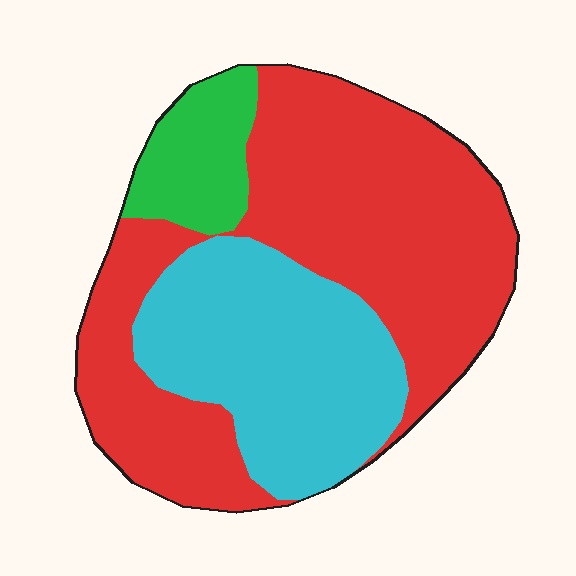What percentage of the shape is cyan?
Cyan covers around 30% of the shape.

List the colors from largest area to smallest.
From largest to smallest: red, cyan, green.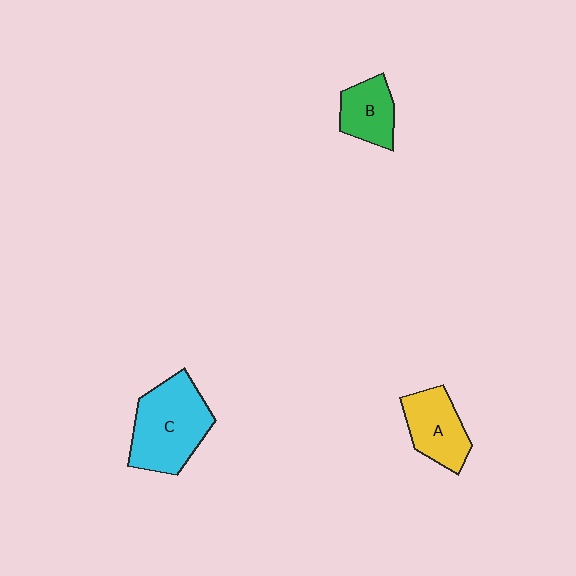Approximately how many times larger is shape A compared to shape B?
Approximately 1.2 times.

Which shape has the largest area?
Shape C (cyan).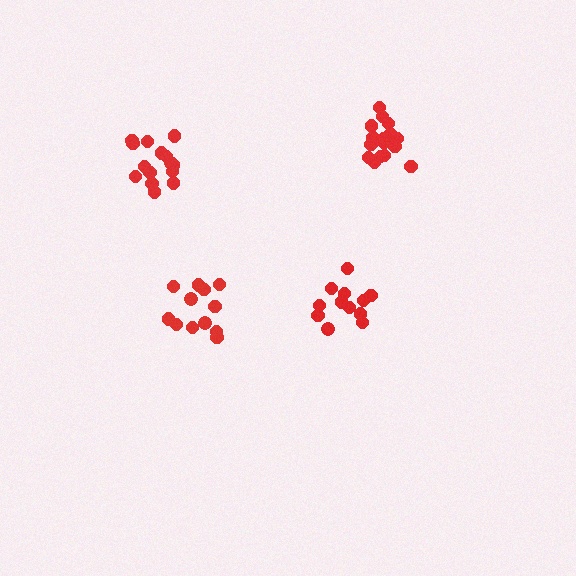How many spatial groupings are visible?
There are 4 spatial groupings.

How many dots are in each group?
Group 1: 16 dots, Group 2: 13 dots, Group 3: 16 dots, Group 4: 12 dots (57 total).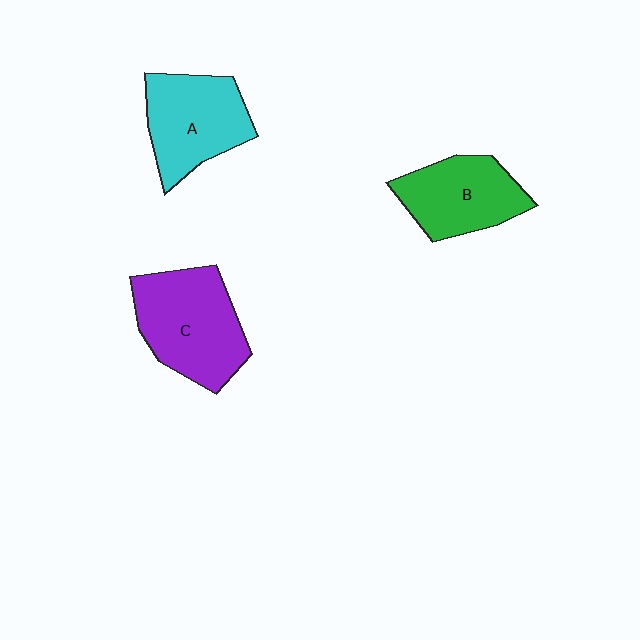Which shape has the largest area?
Shape C (purple).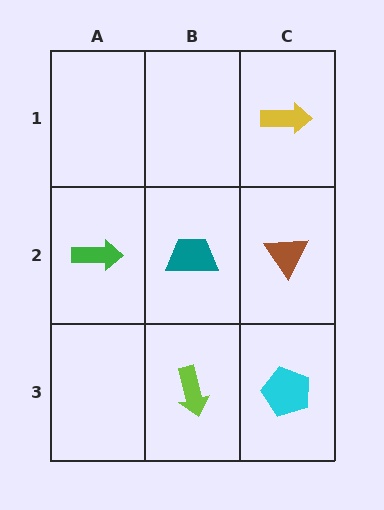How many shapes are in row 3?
2 shapes.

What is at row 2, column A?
A green arrow.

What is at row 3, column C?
A cyan pentagon.